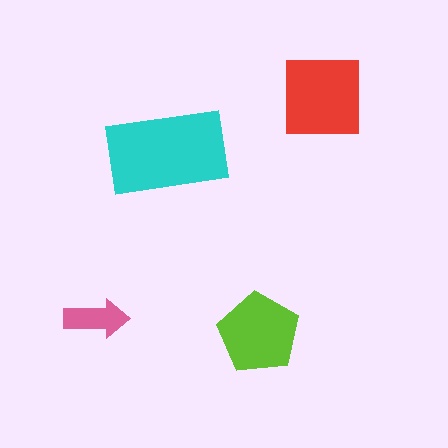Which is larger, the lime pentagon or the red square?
The red square.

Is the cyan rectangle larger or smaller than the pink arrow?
Larger.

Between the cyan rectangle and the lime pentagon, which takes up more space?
The cyan rectangle.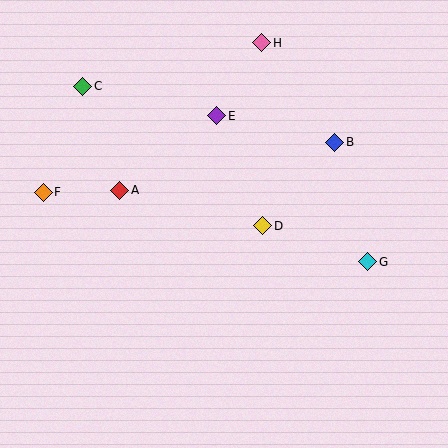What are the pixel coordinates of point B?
Point B is at (335, 142).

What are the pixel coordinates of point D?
Point D is at (263, 226).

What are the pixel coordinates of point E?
Point E is at (217, 116).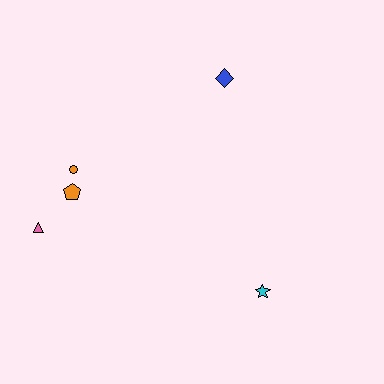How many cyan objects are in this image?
There is 1 cyan object.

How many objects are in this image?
There are 5 objects.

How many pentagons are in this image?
There is 1 pentagon.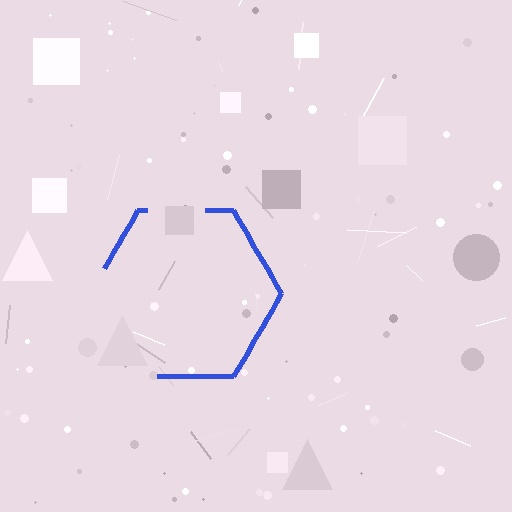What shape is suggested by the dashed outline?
The dashed outline suggests a hexagon.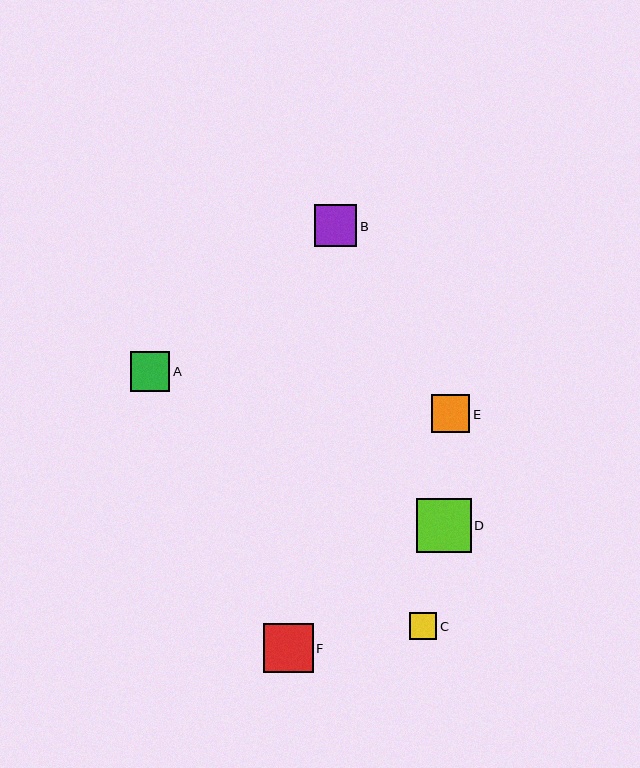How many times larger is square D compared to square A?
Square D is approximately 1.4 times the size of square A.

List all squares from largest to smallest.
From largest to smallest: D, F, B, A, E, C.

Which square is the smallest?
Square C is the smallest with a size of approximately 27 pixels.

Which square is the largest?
Square D is the largest with a size of approximately 55 pixels.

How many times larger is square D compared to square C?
Square D is approximately 2.0 times the size of square C.